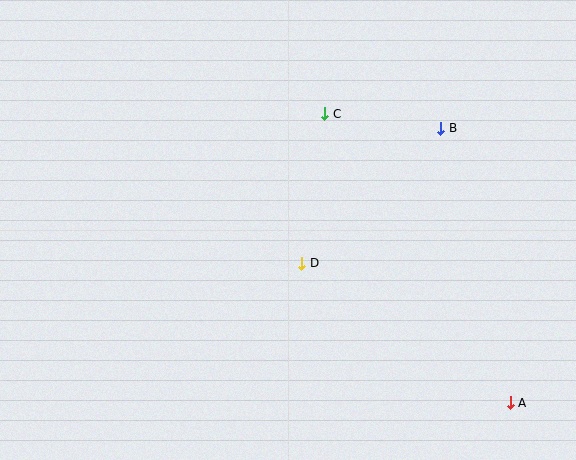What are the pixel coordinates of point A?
Point A is at (510, 403).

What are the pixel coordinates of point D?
Point D is at (302, 263).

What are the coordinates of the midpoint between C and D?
The midpoint between C and D is at (313, 189).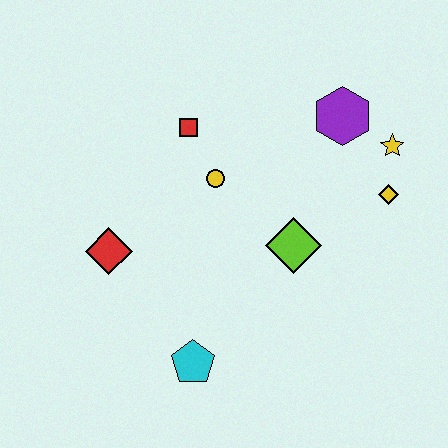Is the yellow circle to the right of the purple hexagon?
No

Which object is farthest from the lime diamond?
The red diamond is farthest from the lime diamond.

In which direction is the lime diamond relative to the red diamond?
The lime diamond is to the right of the red diamond.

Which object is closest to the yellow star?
The yellow diamond is closest to the yellow star.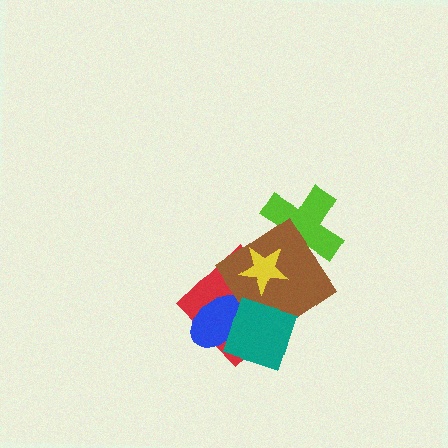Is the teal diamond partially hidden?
No, no other shape covers it.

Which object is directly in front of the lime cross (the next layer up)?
The brown diamond is directly in front of the lime cross.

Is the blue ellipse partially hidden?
Yes, it is partially covered by another shape.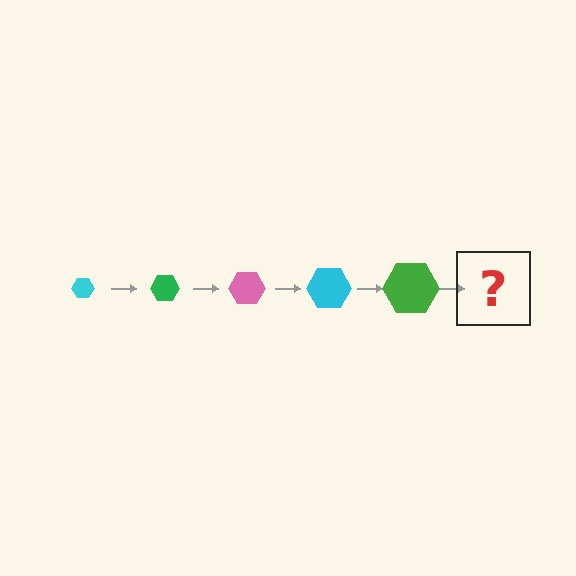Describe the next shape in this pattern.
It should be a pink hexagon, larger than the previous one.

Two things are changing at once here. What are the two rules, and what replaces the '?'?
The two rules are that the hexagon grows larger each step and the color cycles through cyan, green, and pink. The '?' should be a pink hexagon, larger than the previous one.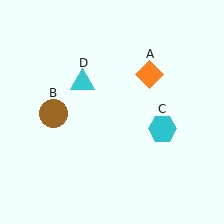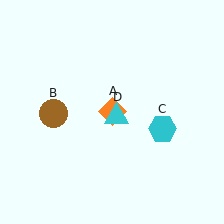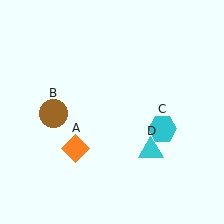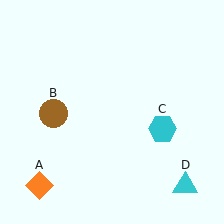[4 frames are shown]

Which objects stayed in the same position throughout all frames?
Brown circle (object B) and cyan hexagon (object C) remained stationary.